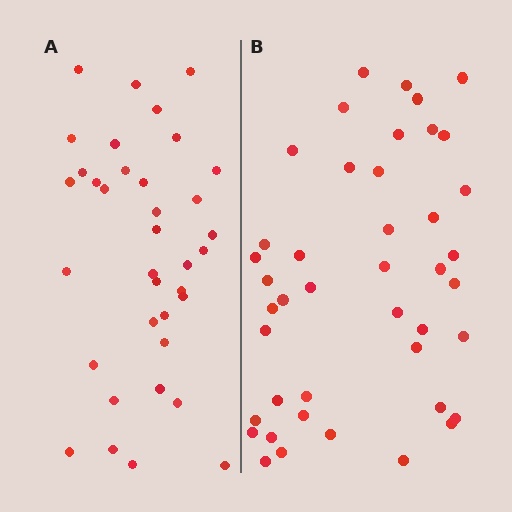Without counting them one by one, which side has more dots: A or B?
Region B (the right region) has more dots.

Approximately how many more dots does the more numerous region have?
Region B has roughly 8 or so more dots than region A.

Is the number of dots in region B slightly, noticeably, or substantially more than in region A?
Region B has only slightly more — the two regions are fairly close. The ratio is roughly 1.2 to 1.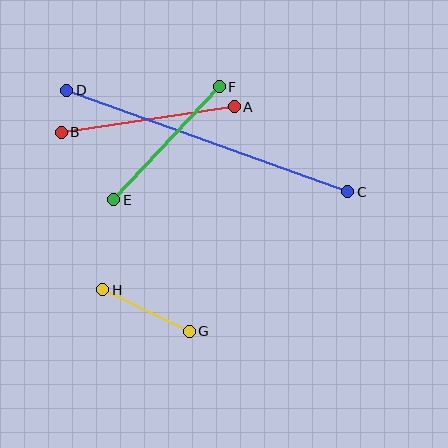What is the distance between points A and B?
The distance is approximately 175 pixels.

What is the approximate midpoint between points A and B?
The midpoint is at approximately (148, 119) pixels.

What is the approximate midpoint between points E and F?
The midpoint is at approximately (167, 143) pixels.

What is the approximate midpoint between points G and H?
The midpoint is at approximately (146, 311) pixels.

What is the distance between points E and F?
The distance is approximately 155 pixels.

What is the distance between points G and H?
The distance is approximately 96 pixels.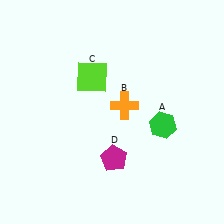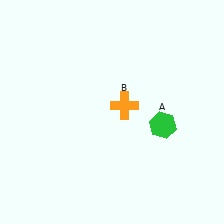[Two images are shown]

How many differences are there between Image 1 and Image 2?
There are 2 differences between the two images.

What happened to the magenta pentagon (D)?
The magenta pentagon (D) was removed in Image 2. It was in the bottom-right area of Image 1.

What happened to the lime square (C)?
The lime square (C) was removed in Image 2. It was in the top-left area of Image 1.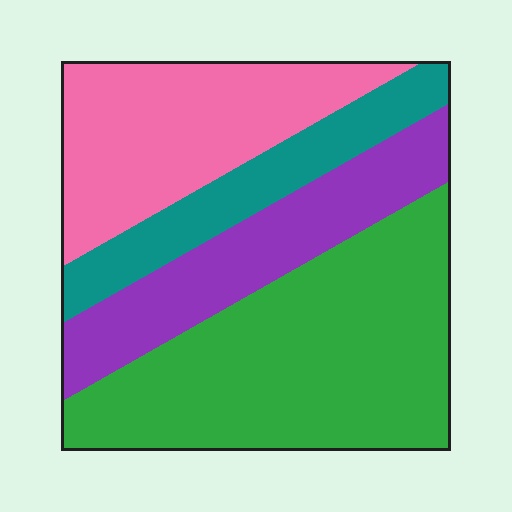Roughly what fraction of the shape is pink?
Pink covers around 25% of the shape.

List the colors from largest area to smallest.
From largest to smallest: green, pink, purple, teal.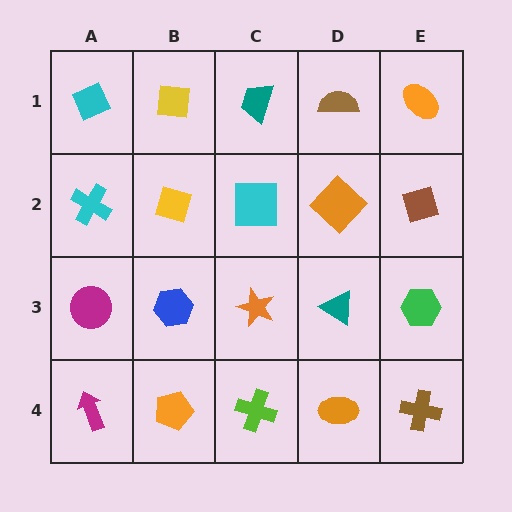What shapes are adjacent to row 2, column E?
An orange ellipse (row 1, column E), a green hexagon (row 3, column E), an orange diamond (row 2, column D).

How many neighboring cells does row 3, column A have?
3.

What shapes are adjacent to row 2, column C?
A teal trapezoid (row 1, column C), an orange star (row 3, column C), a yellow diamond (row 2, column B), an orange diamond (row 2, column D).